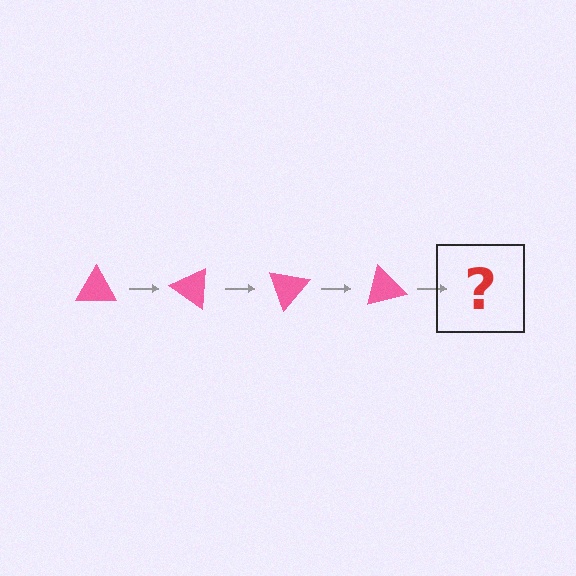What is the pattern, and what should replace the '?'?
The pattern is that the triangle rotates 35 degrees each step. The '?' should be a pink triangle rotated 140 degrees.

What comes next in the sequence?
The next element should be a pink triangle rotated 140 degrees.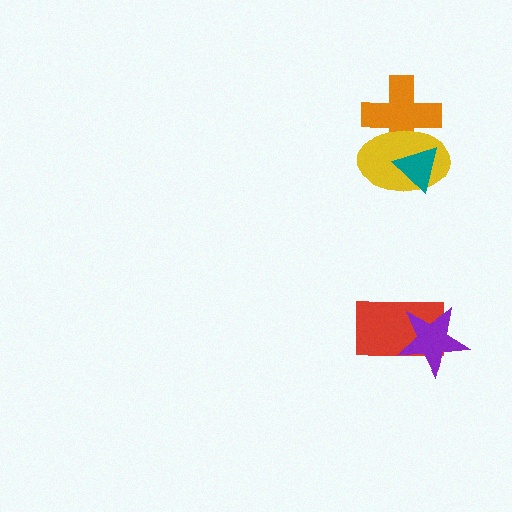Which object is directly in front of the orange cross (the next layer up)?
The yellow ellipse is directly in front of the orange cross.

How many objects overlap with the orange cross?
2 objects overlap with the orange cross.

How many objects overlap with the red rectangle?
1 object overlaps with the red rectangle.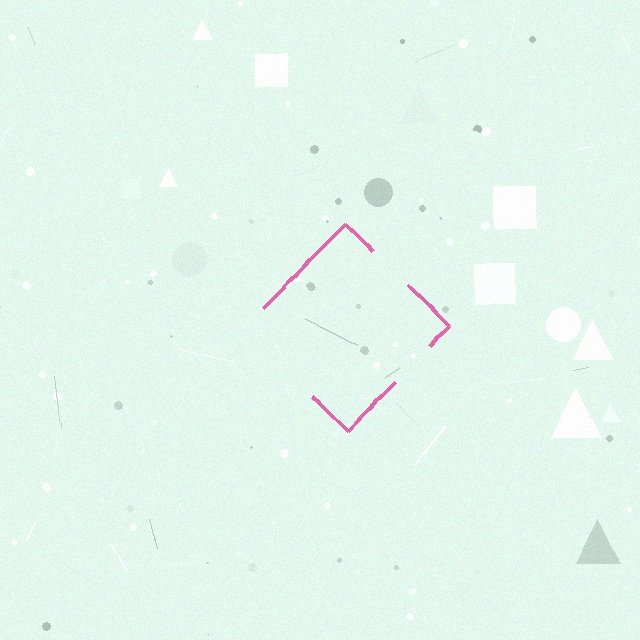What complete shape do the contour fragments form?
The contour fragments form a diamond.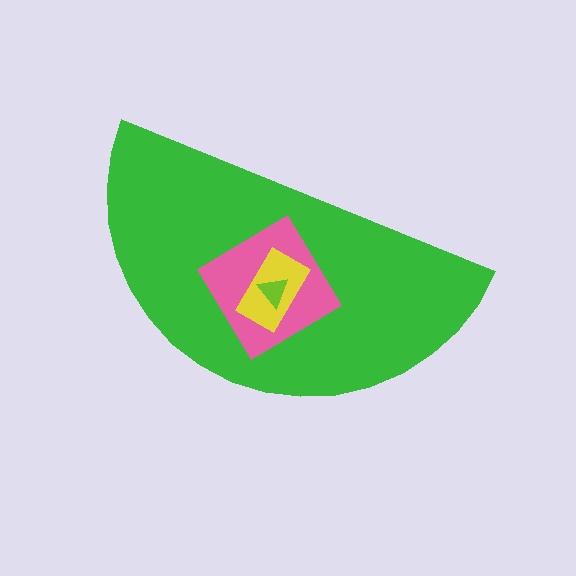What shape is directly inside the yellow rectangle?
The lime triangle.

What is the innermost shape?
The lime triangle.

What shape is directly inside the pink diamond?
The yellow rectangle.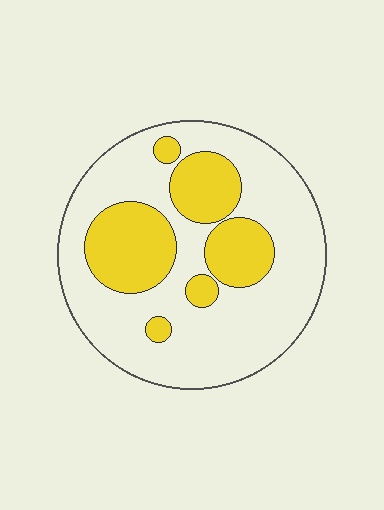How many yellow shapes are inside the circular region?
6.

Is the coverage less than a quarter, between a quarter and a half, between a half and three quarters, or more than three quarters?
Between a quarter and a half.